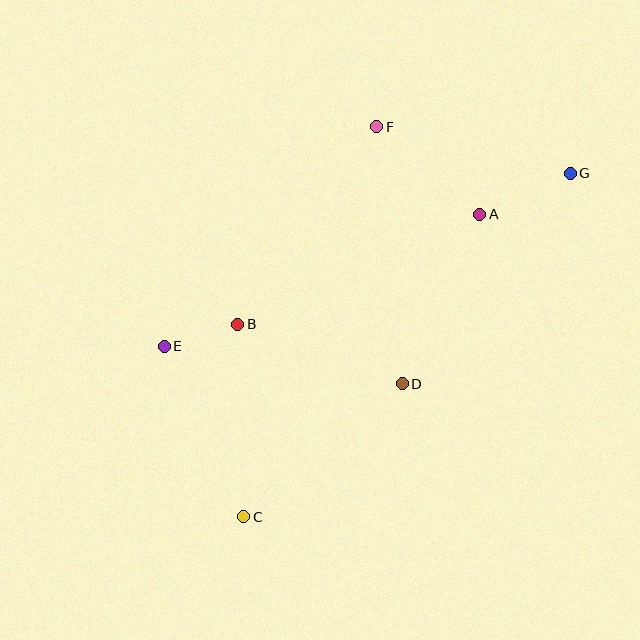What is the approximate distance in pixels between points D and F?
The distance between D and F is approximately 258 pixels.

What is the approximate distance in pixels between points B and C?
The distance between B and C is approximately 193 pixels.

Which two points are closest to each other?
Points B and E are closest to each other.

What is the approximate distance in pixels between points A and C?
The distance between A and C is approximately 384 pixels.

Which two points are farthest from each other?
Points C and G are farthest from each other.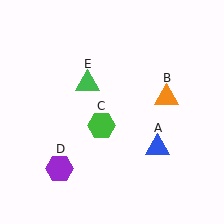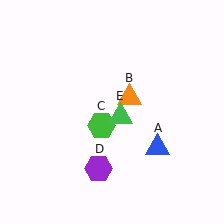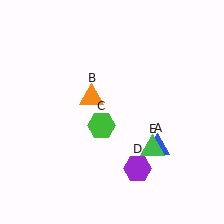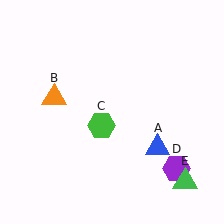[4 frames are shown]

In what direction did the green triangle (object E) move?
The green triangle (object E) moved down and to the right.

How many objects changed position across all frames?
3 objects changed position: orange triangle (object B), purple hexagon (object D), green triangle (object E).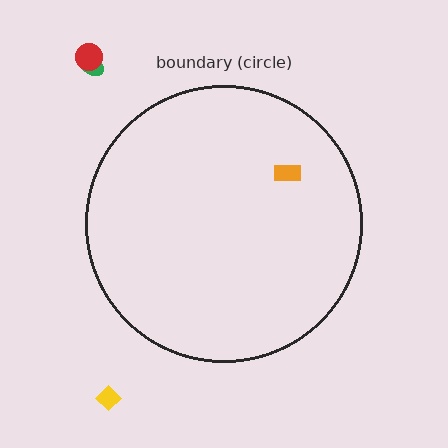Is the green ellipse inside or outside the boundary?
Outside.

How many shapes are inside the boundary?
1 inside, 3 outside.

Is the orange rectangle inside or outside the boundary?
Inside.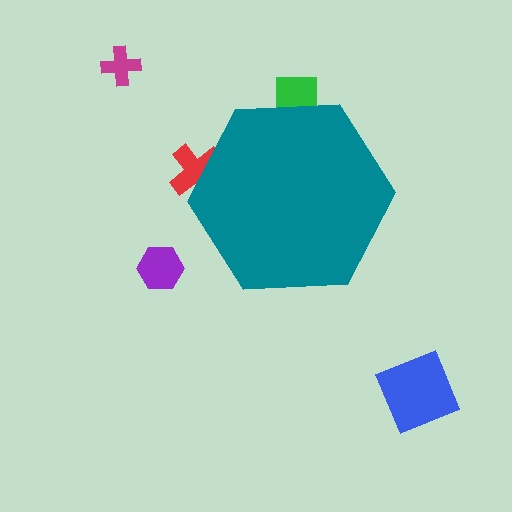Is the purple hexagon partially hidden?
No, the purple hexagon is fully visible.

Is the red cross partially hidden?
Yes, the red cross is partially hidden behind the teal hexagon.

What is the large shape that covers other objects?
A teal hexagon.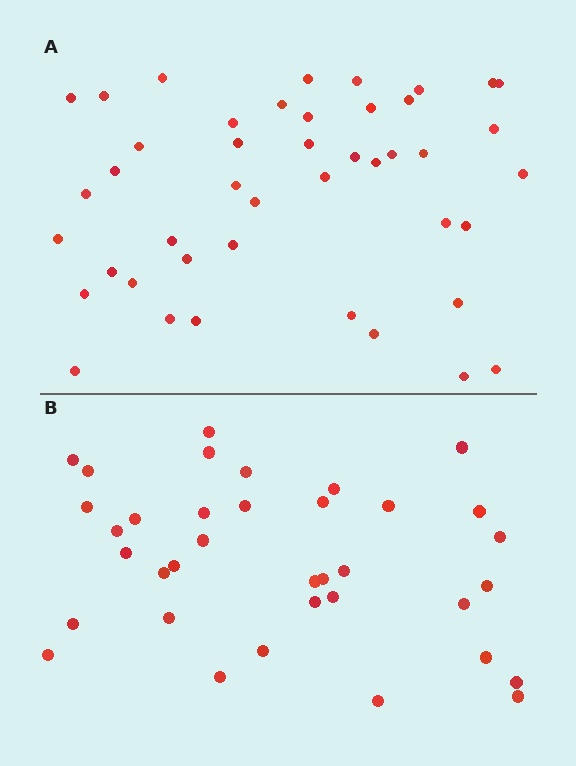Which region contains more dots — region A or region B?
Region A (the top region) has more dots.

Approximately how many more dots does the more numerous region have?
Region A has roughly 8 or so more dots than region B.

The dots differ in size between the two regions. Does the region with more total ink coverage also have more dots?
No. Region B has more total ink coverage because its dots are larger, but region A actually contains more individual dots. Total area can be misleading — the number of items is what matters here.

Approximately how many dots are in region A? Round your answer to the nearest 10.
About 40 dots. (The exact count is 44, which rounds to 40.)